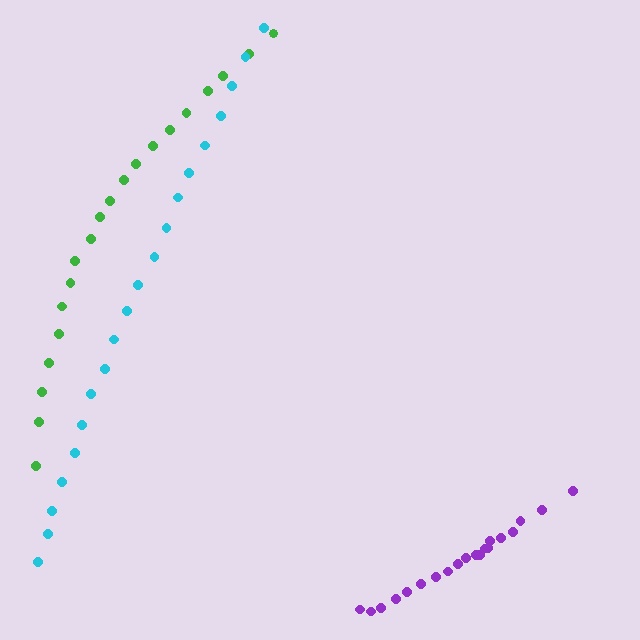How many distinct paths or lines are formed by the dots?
There are 3 distinct paths.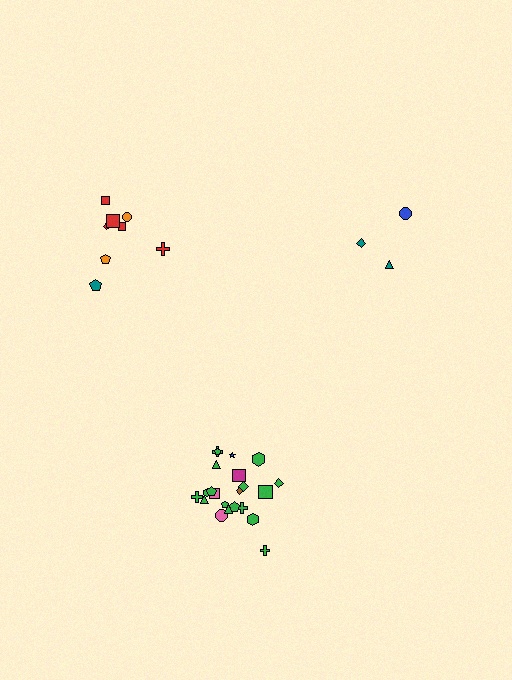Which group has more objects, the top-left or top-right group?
The top-left group.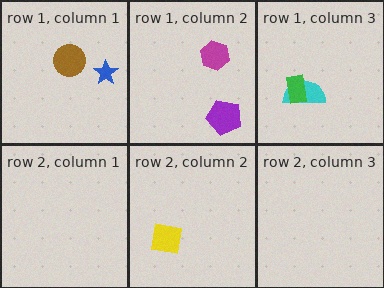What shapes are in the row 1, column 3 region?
The cyan semicircle, the green rectangle.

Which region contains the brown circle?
The row 1, column 1 region.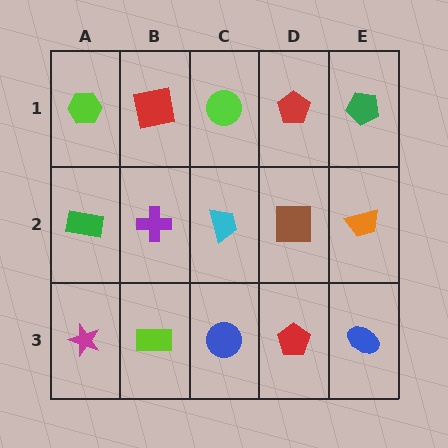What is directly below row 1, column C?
A cyan trapezoid.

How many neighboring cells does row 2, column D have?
4.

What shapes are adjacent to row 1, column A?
A green rectangle (row 2, column A), a red square (row 1, column B).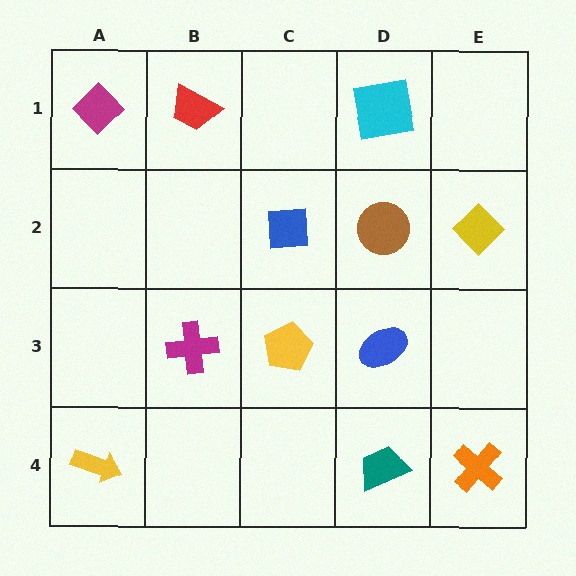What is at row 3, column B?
A magenta cross.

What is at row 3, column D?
A blue ellipse.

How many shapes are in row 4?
3 shapes.